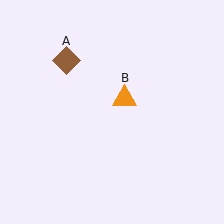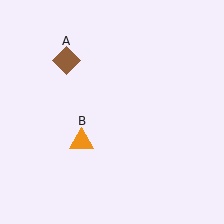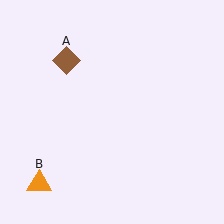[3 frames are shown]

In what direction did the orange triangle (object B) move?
The orange triangle (object B) moved down and to the left.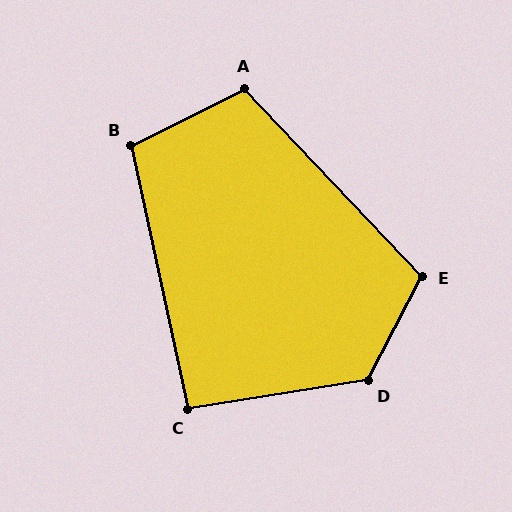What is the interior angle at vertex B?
Approximately 104 degrees (obtuse).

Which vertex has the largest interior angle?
D, at approximately 126 degrees.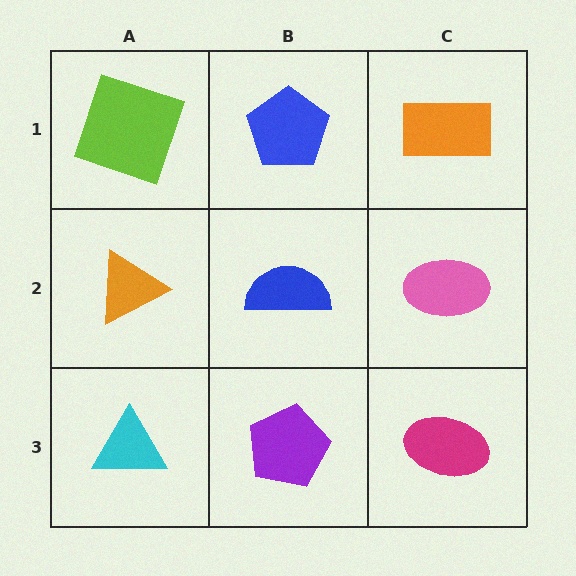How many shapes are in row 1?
3 shapes.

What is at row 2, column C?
A pink ellipse.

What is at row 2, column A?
An orange triangle.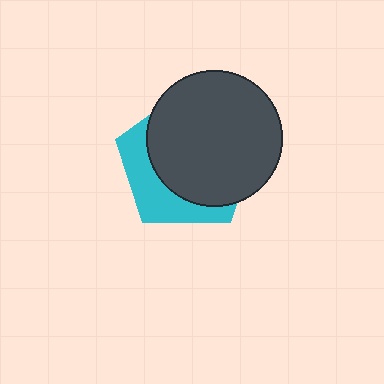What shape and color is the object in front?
The object in front is a dark gray circle.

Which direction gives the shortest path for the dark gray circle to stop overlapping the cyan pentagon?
Moving toward the upper-right gives the shortest separation.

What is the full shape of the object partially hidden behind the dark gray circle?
The partially hidden object is a cyan pentagon.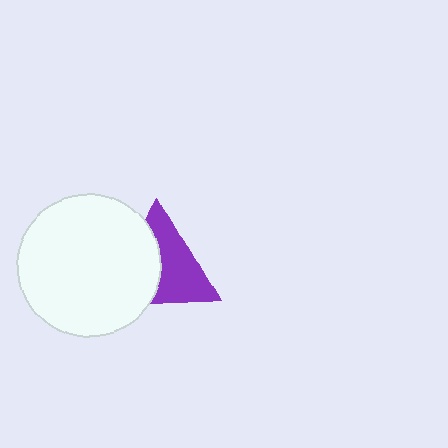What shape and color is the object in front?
The object in front is a white circle.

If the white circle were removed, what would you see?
You would see the complete purple triangle.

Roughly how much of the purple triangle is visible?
About half of it is visible (roughly 55%).